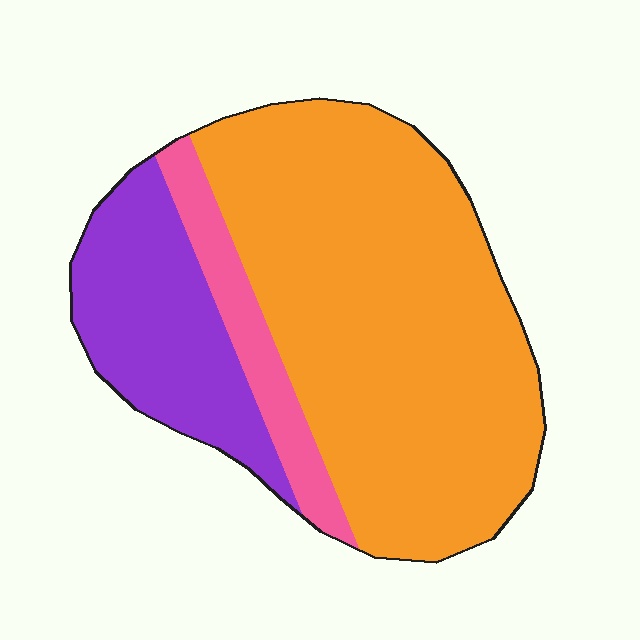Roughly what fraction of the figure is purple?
Purple covers roughly 20% of the figure.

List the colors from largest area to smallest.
From largest to smallest: orange, purple, pink.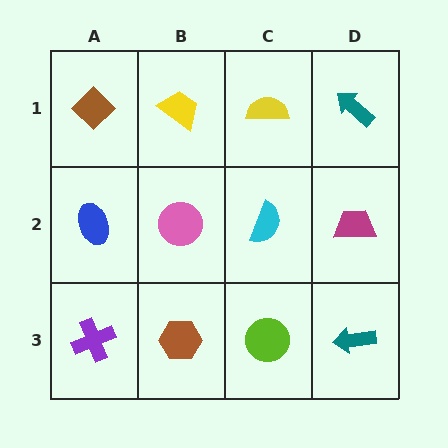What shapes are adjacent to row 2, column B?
A yellow trapezoid (row 1, column B), a brown hexagon (row 3, column B), a blue ellipse (row 2, column A), a cyan semicircle (row 2, column C).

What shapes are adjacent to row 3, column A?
A blue ellipse (row 2, column A), a brown hexagon (row 3, column B).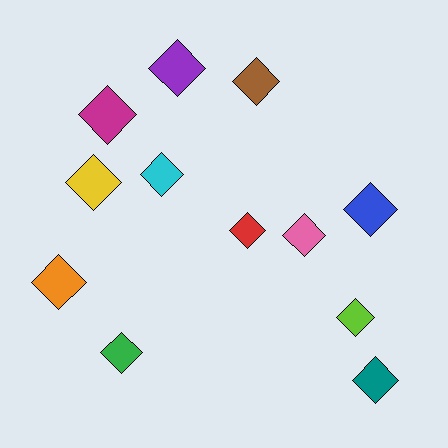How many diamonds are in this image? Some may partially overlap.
There are 12 diamonds.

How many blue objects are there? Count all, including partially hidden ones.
There is 1 blue object.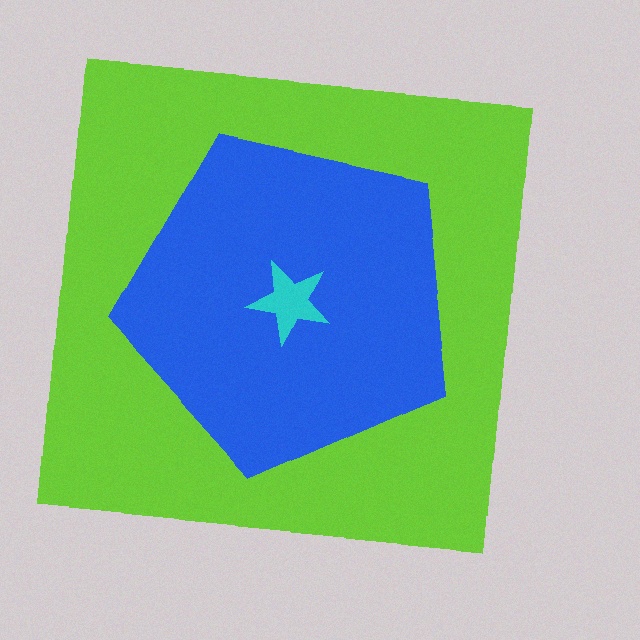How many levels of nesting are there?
3.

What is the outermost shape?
The lime square.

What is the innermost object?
The cyan star.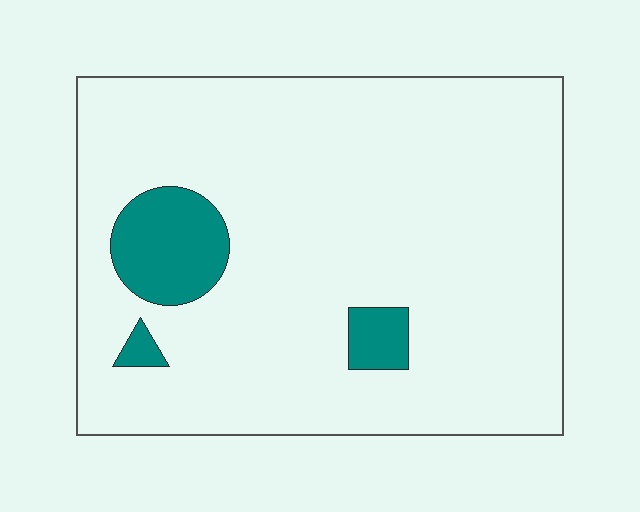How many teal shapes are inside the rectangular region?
3.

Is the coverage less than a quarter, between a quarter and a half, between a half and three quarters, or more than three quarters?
Less than a quarter.